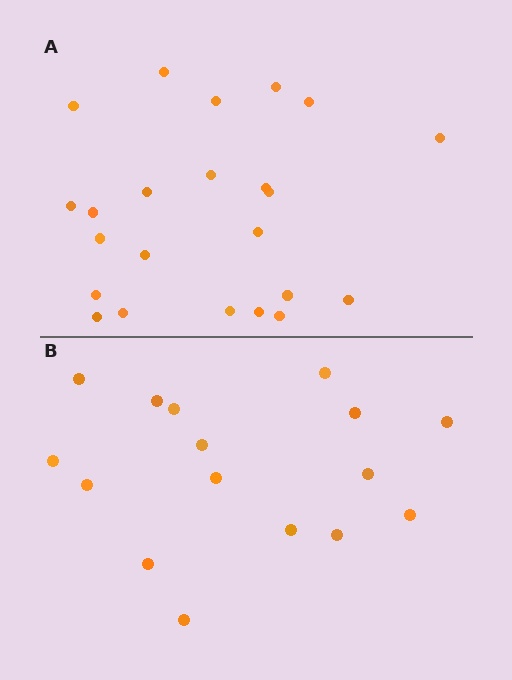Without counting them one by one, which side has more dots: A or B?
Region A (the top region) has more dots.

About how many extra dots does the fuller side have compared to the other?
Region A has roughly 8 or so more dots than region B.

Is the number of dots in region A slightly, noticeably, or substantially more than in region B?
Region A has noticeably more, but not dramatically so. The ratio is roughly 1.4 to 1.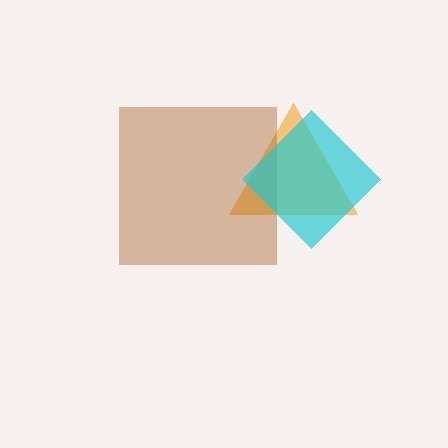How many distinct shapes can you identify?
There are 3 distinct shapes: an orange triangle, a brown square, a cyan diamond.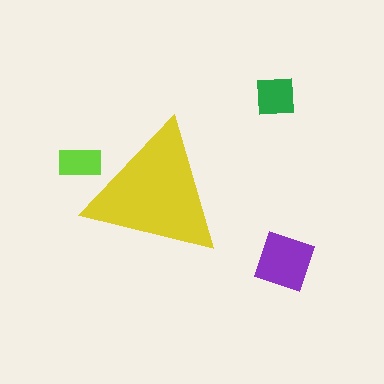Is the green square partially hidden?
No, the green square is fully visible.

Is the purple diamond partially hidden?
No, the purple diamond is fully visible.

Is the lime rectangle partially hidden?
Yes, the lime rectangle is partially hidden behind the yellow triangle.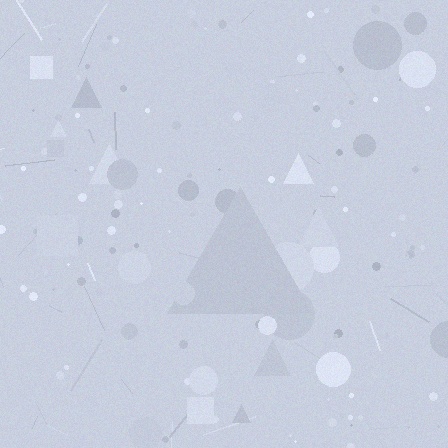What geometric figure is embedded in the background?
A triangle is embedded in the background.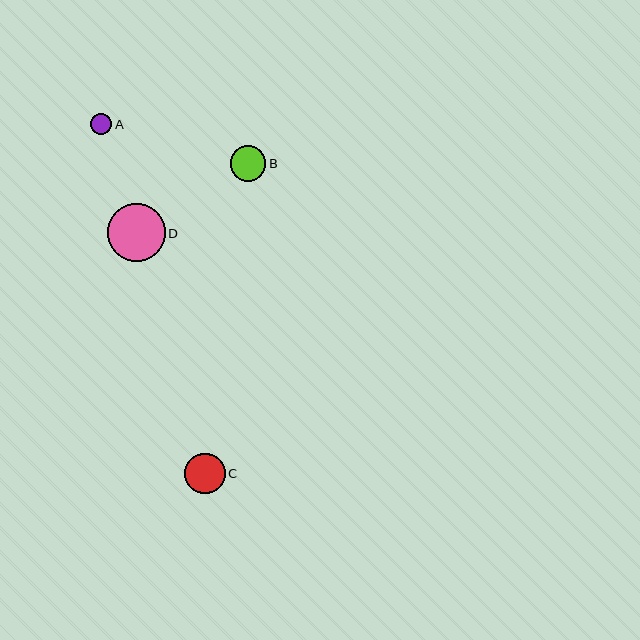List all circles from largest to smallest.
From largest to smallest: D, C, B, A.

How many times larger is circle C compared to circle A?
Circle C is approximately 1.9 times the size of circle A.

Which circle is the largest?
Circle D is the largest with a size of approximately 58 pixels.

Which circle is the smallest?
Circle A is the smallest with a size of approximately 21 pixels.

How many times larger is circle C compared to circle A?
Circle C is approximately 1.9 times the size of circle A.